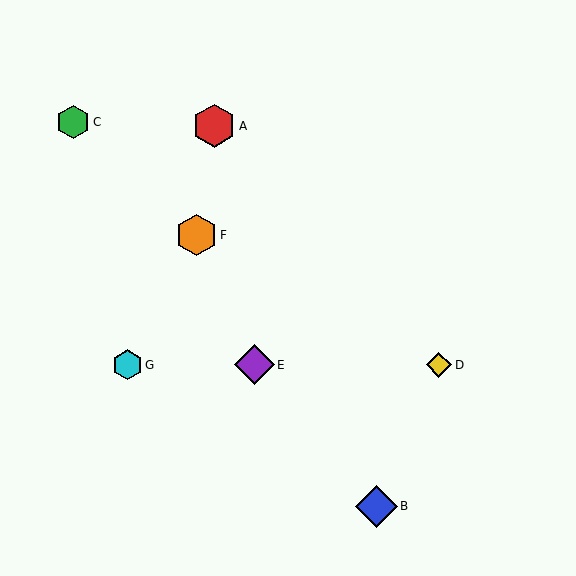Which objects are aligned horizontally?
Objects D, E, G are aligned horizontally.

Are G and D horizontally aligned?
Yes, both are at y≈365.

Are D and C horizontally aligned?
No, D is at y≈365 and C is at y≈122.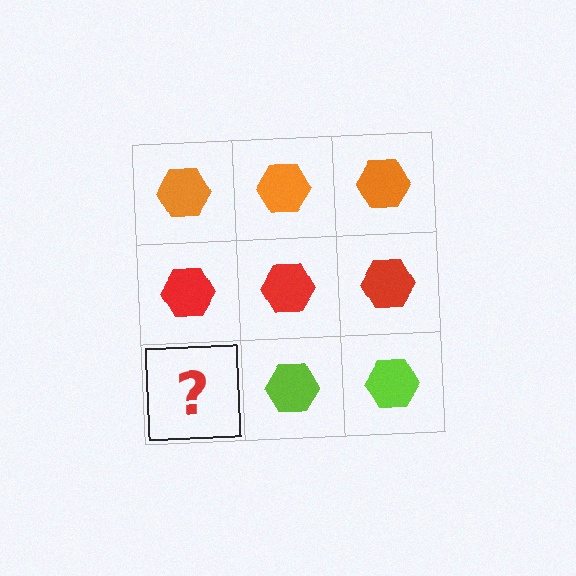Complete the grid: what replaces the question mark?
The question mark should be replaced with a lime hexagon.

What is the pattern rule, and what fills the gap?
The rule is that each row has a consistent color. The gap should be filled with a lime hexagon.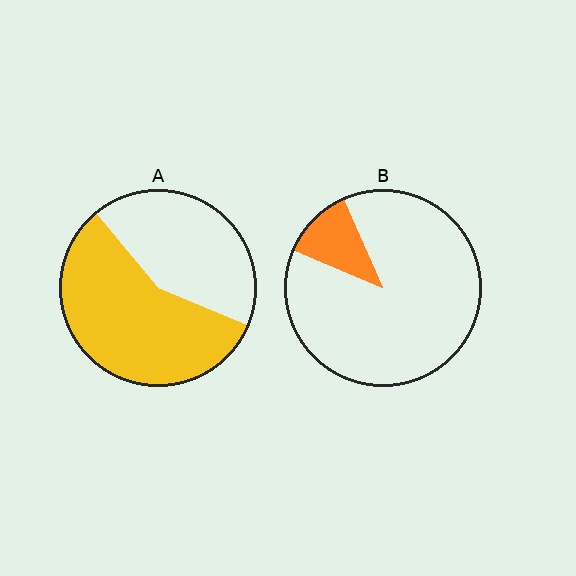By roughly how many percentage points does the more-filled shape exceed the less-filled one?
By roughly 45 percentage points (A over B).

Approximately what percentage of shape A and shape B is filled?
A is approximately 60% and B is approximately 10%.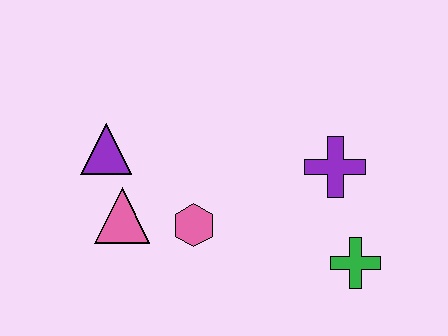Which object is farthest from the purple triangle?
The green cross is farthest from the purple triangle.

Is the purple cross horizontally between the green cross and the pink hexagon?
Yes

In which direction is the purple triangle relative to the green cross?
The purple triangle is to the left of the green cross.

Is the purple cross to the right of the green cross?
No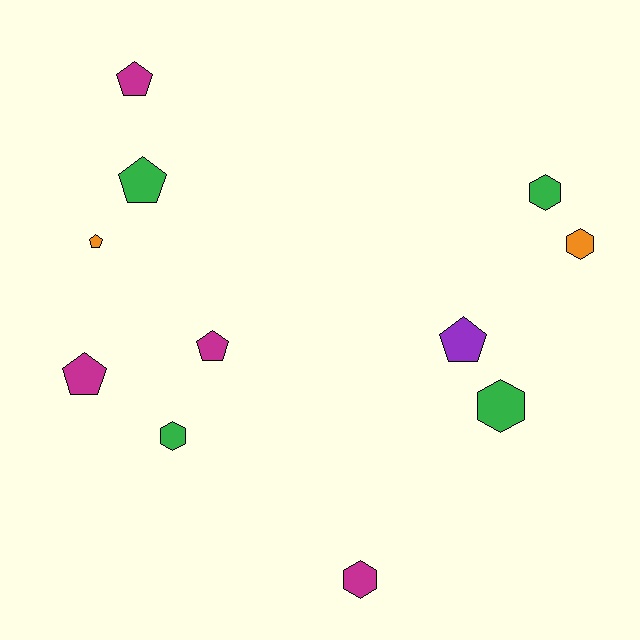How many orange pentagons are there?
There is 1 orange pentagon.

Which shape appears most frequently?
Pentagon, with 6 objects.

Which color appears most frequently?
Green, with 4 objects.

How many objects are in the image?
There are 11 objects.